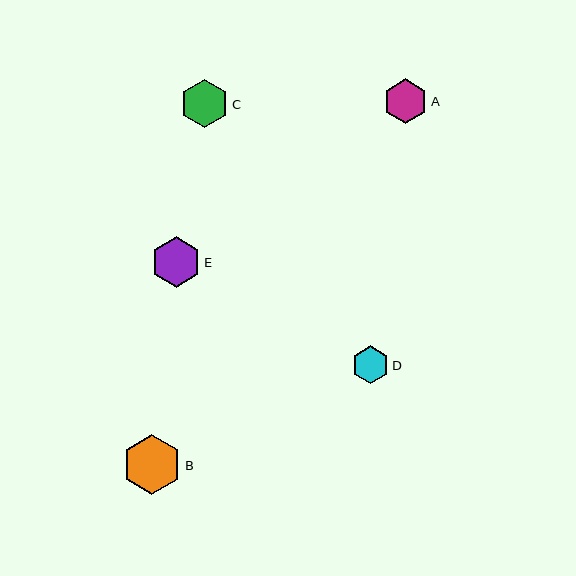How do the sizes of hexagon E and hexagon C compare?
Hexagon E and hexagon C are approximately the same size.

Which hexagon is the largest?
Hexagon B is the largest with a size of approximately 60 pixels.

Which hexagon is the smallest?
Hexagon D is the smallest with a size of approximately 38 pixels.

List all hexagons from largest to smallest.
From largest to smallest: B, E, C, A, D.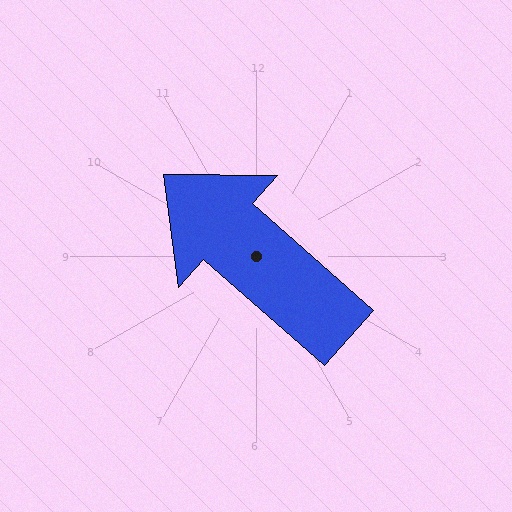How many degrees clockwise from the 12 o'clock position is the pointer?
Approximately 311 degrees.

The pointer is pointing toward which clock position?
Roughly 10 o'clock.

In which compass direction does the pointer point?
Northwest.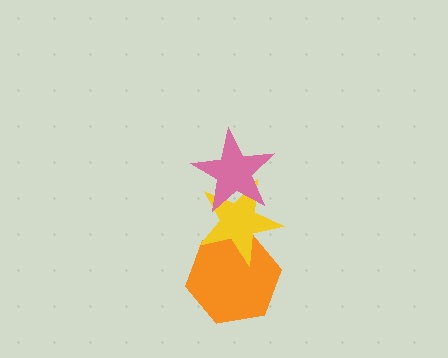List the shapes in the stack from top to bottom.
From top to bottom: the pink star, the yellow star, the orange hexagon.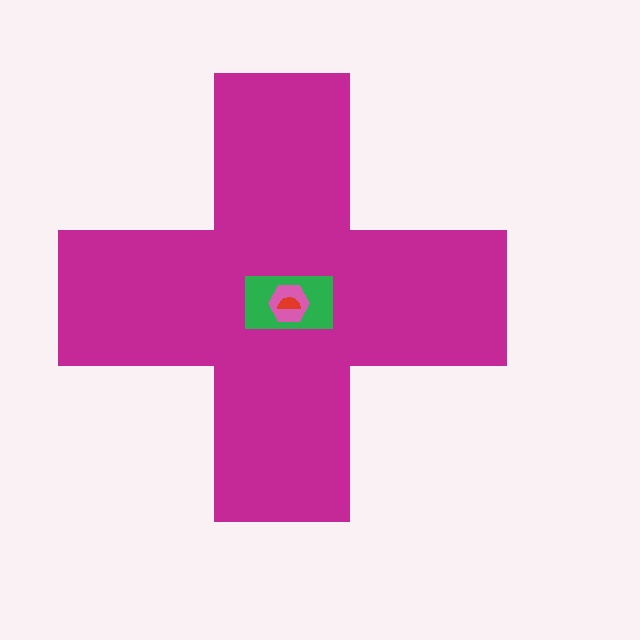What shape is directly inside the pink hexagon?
The red semicircle.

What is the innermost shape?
The red semicircle.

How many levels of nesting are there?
4.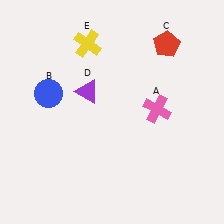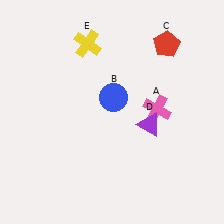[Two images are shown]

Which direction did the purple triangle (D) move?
The purple triangle (D) moved right.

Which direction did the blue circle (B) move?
The blue circle (B) moved right.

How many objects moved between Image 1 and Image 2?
2 objects moved between the two images.